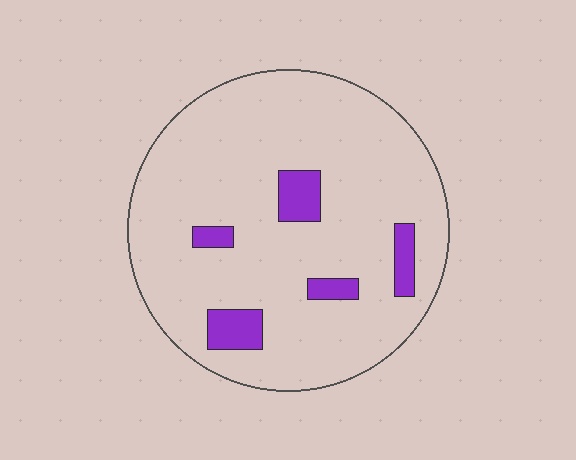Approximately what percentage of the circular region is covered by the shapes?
Approximately 10%.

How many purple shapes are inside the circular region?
5.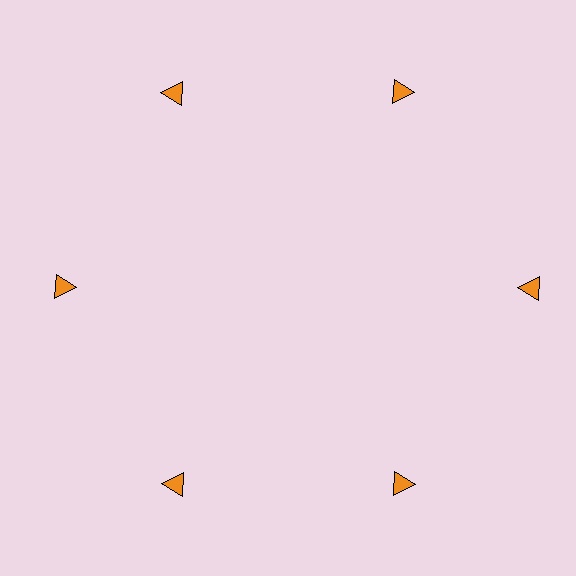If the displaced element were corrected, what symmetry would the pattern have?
It would have 6-fold rotational symmetry — the pattern would map onto itself every 60 degrees.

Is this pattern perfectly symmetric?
No. The 6 orange triangles are arranged in a ring, but one element near the 3 o'clock position is pushed outward from the center, breaking the 6-fold rotational symmetry.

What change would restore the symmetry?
The symmetry would be restored by moving it inward, back onto the ring so that all 6 triangles sit at equal angles and equal distance from the center.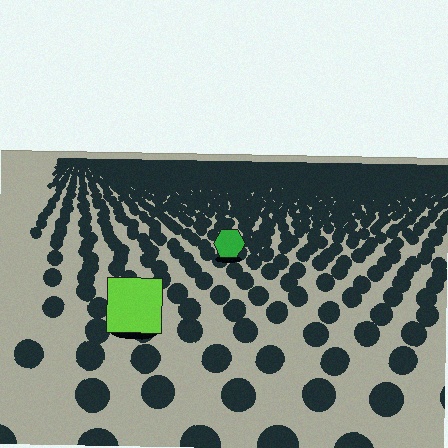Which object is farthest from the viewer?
The green hexagon is farthest from the viewer. It appears smaller and the ground texture around it is denser.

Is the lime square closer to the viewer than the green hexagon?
Yes. The lime square is closer — you can tell from the texture gradient: the ground texture is coarser near it.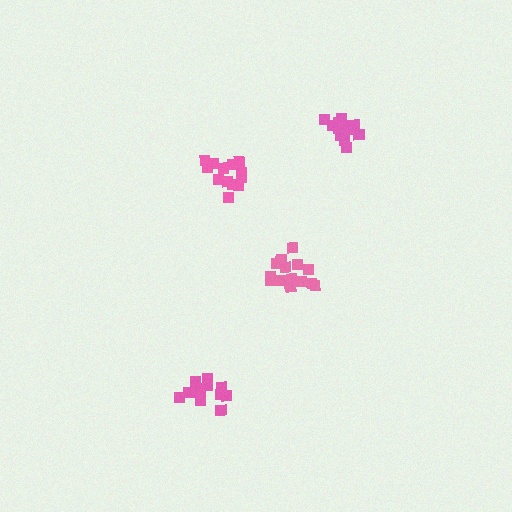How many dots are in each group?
Group 1: 16 dots, Group 2: 13 dots, Group 3: 14 dots, Group 4: 12 dots (55 total).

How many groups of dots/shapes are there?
There are 4 groups.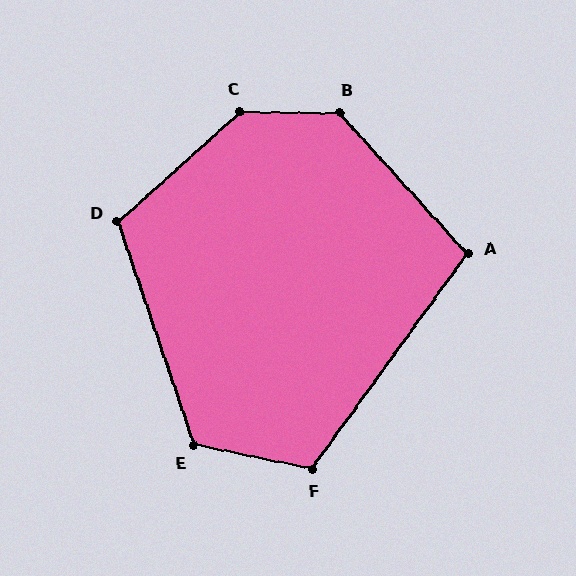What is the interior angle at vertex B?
Approximately 133 degrees (obtuse).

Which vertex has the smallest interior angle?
A, at approximately 102 degrees.